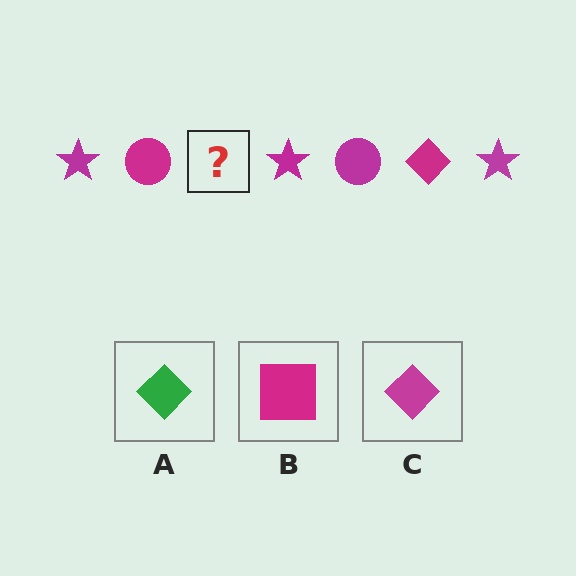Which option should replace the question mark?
Option C.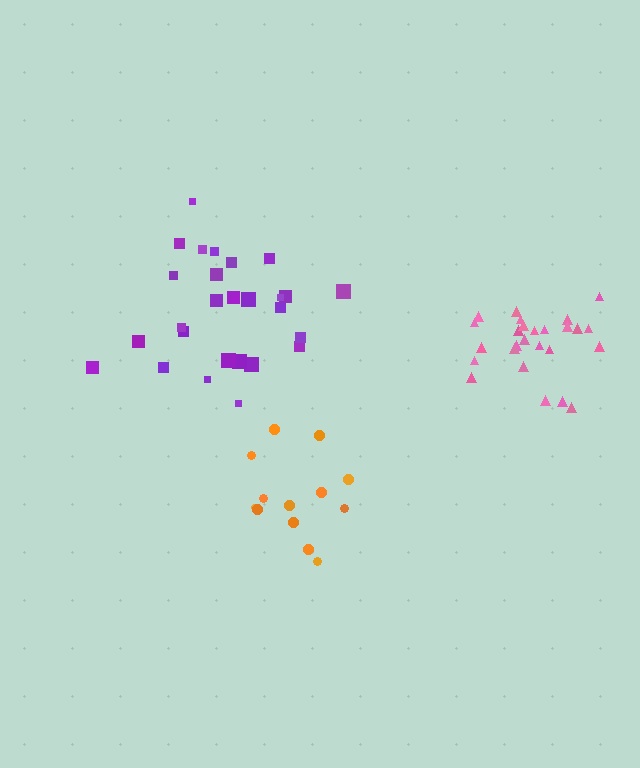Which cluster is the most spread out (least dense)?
Orange.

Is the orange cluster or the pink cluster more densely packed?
Pink.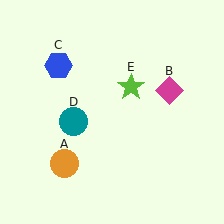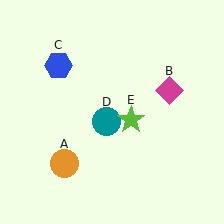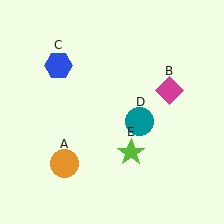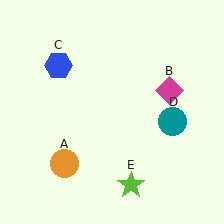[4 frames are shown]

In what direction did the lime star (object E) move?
The lime star (object E) moved down.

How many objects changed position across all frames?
2 objects changed position: teal circle (object D), lime star (object E).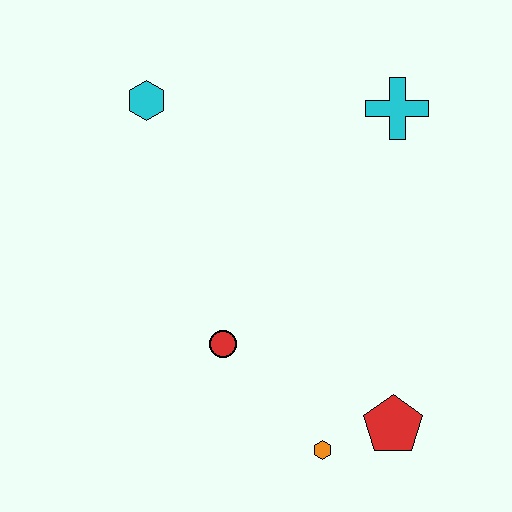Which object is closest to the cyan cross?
The cyan hexagon is closest to the cyan cross.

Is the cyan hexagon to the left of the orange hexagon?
Yes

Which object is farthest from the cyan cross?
The orange hexagon is farthest from the cyan cross.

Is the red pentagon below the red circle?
Yes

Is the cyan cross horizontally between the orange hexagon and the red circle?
No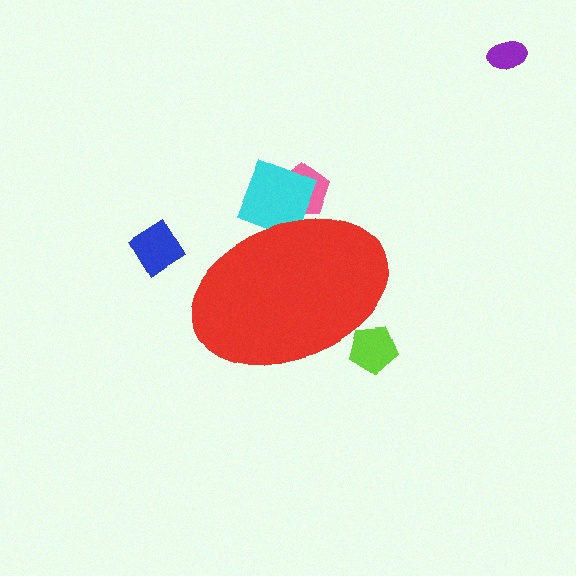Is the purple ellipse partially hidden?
No, the purple ellipse is fully visible.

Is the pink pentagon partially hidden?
Yes, the pink pentagon is partially hidden behind the red ellipse.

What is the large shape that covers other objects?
A red ellipse.